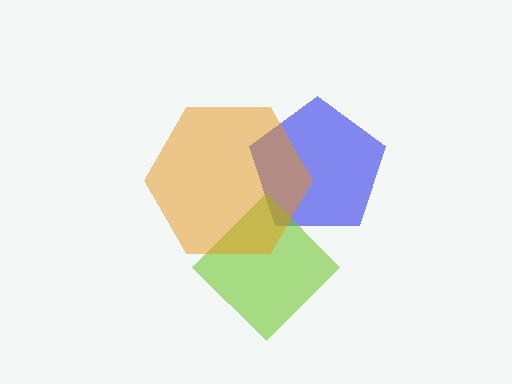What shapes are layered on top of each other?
The layered shapes are: a blue pentagon, a lime diamond, an orange hexagon.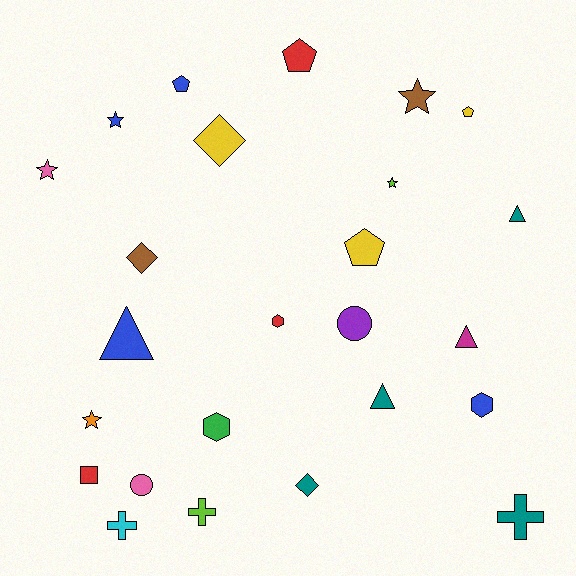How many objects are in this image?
There are 25 objects.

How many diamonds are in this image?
There are 3 diamonds.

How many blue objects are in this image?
There are 4 blue objects.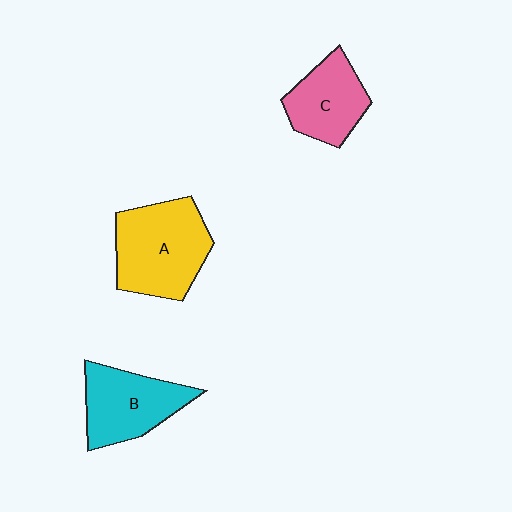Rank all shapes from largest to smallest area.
From largest to smallest: A (yellow), B (cyan), C (pink).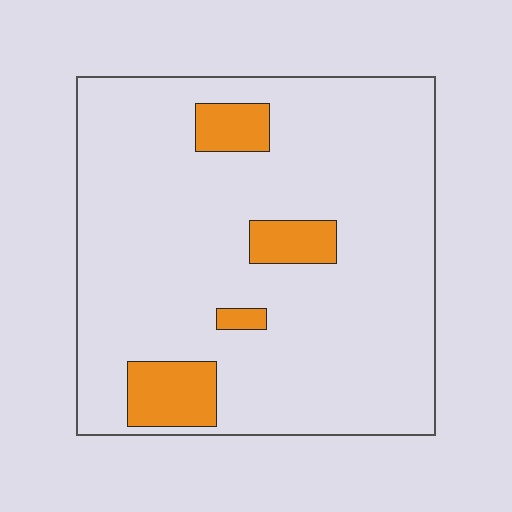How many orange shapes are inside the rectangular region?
4.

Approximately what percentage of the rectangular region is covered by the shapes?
Approximately 10%.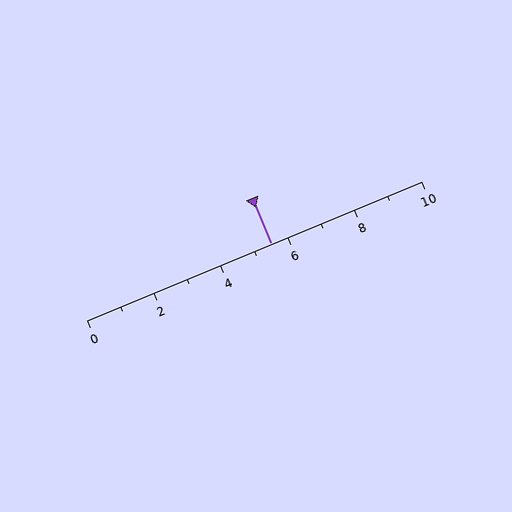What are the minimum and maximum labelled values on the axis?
The axis runs from 0 to 10.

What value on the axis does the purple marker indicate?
The marker indicates approximately 5.5.